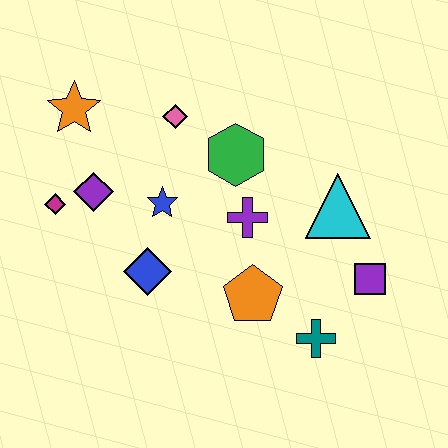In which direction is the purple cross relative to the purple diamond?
The purple cross is to the right of the purple diamond.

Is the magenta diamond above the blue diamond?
Yes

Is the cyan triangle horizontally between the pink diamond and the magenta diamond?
No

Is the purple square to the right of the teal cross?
Yes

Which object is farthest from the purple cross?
The orange star is farthest from the purple cross.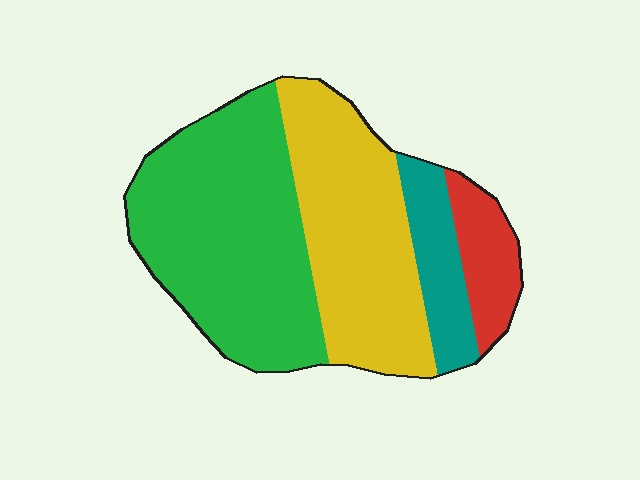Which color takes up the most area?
Green, at roughly 45%.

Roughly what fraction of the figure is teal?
Teal covers 11% of the figure.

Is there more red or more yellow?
Yellow.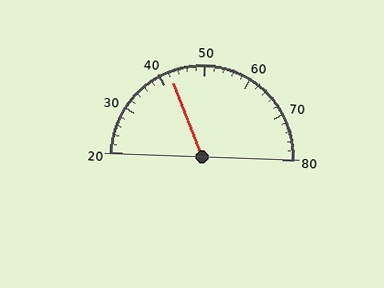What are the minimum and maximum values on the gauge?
The gauge ranges from 20 to 80.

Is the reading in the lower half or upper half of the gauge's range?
The reading is in the lower half of the range (20 to 80).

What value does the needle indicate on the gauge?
The needle indicates approximately 42.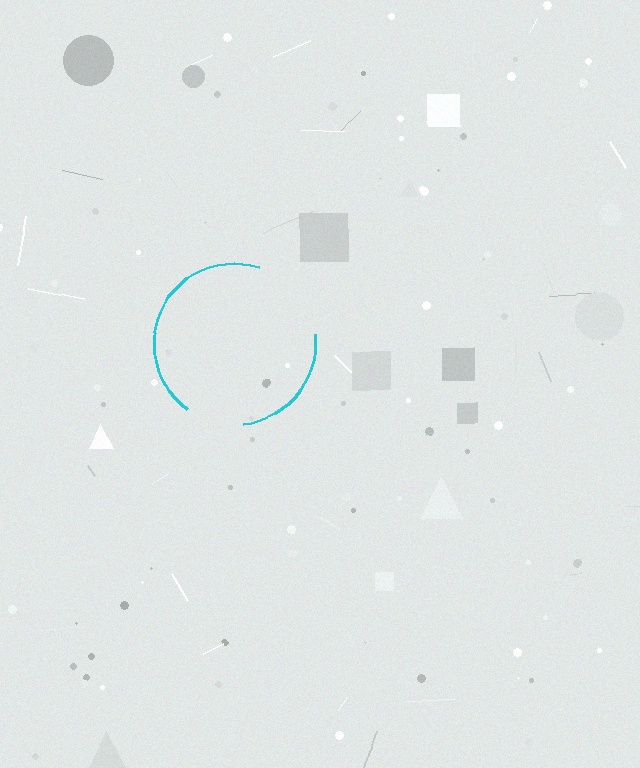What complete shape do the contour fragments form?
The contour fragments form a circle.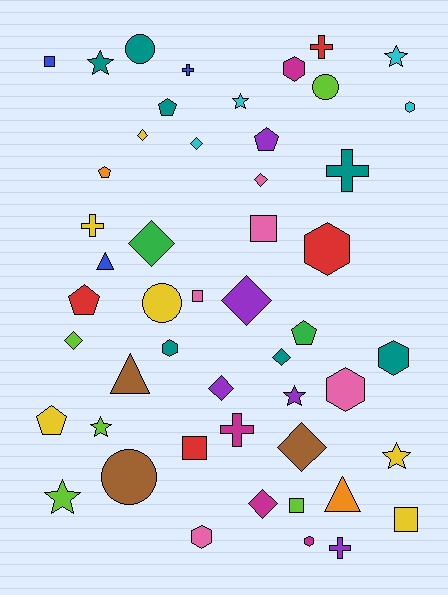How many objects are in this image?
There are 50 objects.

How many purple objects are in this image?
There are 5 purple objects.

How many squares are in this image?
There are 6 squares.